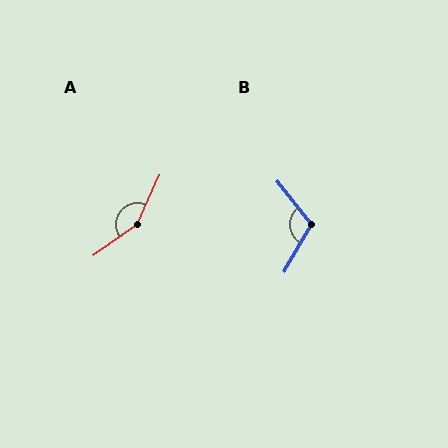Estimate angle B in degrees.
Approximately 112 degrees.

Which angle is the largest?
A, at approximately 149 degrees.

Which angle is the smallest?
B, at approximately 112 degrees.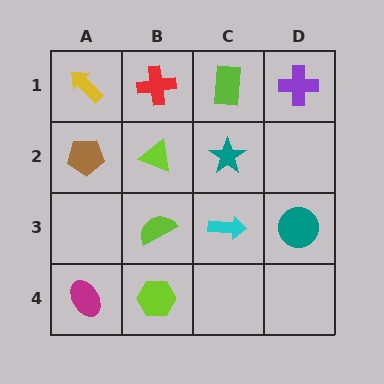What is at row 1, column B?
A red cross.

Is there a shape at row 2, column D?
No, that cell is empty.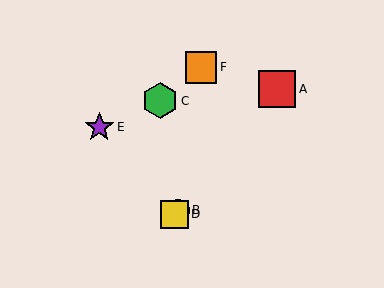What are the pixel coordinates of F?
Object F is at (201, 67).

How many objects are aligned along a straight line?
3 objects (A, B, D) are aligned along a straight line.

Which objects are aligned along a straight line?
Objects A, B, D are aligned along a straight line.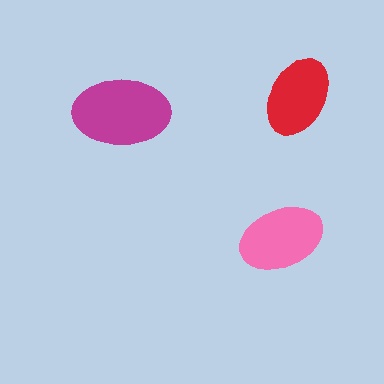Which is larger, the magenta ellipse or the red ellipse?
The magenta one.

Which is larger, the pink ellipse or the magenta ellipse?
The magenta one.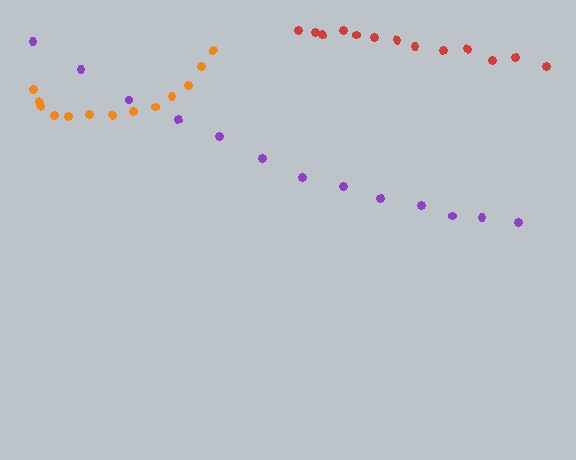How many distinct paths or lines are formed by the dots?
There are 3 distinct paths.